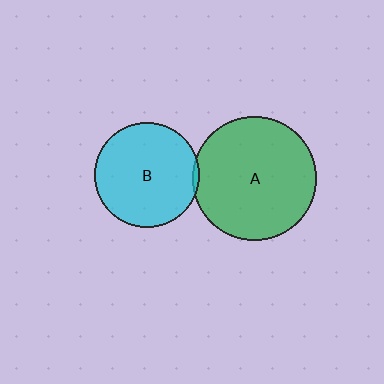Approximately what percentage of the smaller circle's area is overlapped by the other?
Approximately 5%.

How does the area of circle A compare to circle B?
Approximately 1.4 times.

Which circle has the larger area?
Circle A (green).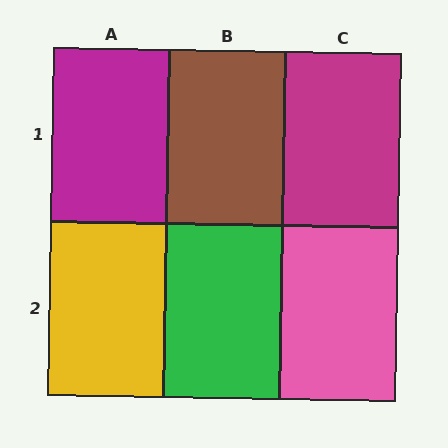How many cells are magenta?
2 cells are magenta.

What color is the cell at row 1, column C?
Magenta.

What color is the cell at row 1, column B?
Brown.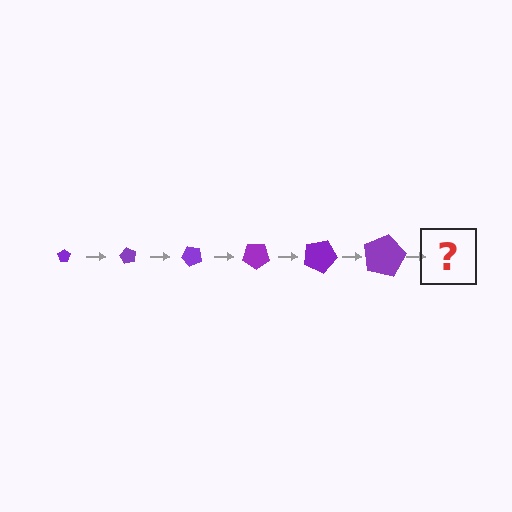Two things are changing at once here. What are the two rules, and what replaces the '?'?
The two rules are that the pentagon grows larger each step and it rotates 60 degrees each step. The '?' should be a pentagon, larger than the previous one and rotated 360 degrees from the start.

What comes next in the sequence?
The next element should be a pentagon, larger than the previous one and rotated 360 degrees from the start.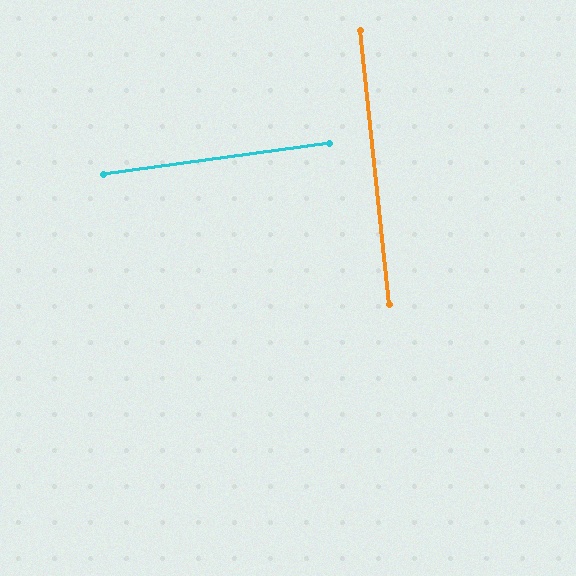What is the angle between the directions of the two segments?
Approximately 88 degrees.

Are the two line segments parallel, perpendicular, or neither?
Perpendicular — they meet at approximately 88°.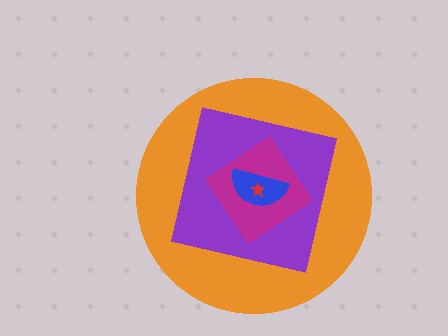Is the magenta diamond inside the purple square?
Yes.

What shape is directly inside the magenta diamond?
The blue semicircle.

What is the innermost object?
The red star.